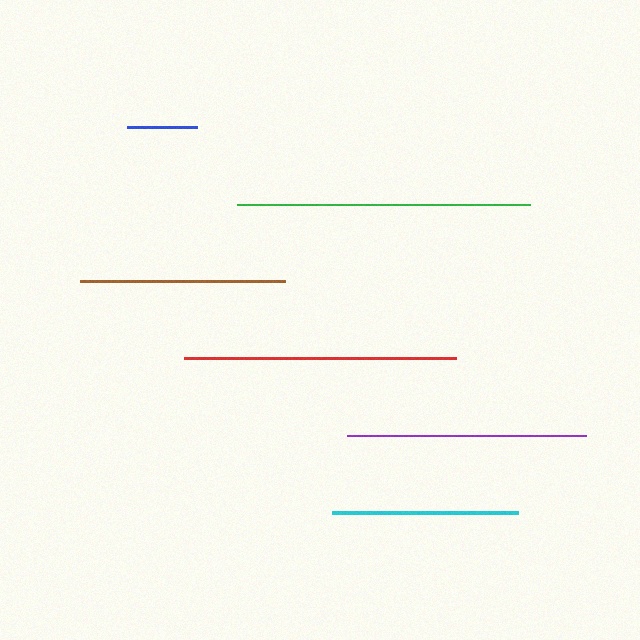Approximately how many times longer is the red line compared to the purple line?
The red line is approximately 1.1 times the length of the purple line.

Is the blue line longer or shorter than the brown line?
The brown line is longer than the blue line.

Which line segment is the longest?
The green line is the longest at approximately 294 pixels.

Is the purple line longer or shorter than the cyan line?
The purple line is longer than the cyan line.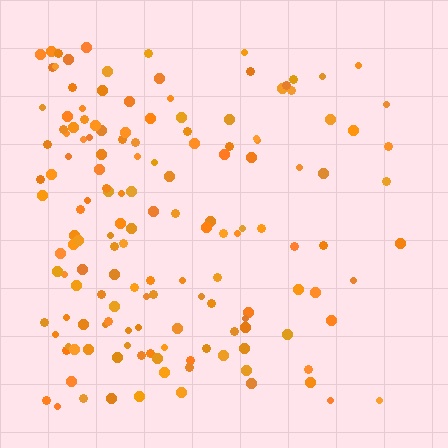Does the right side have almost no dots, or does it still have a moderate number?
Still a moderate number, just noticeably fewer than the left.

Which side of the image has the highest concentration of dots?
The left.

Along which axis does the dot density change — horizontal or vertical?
Horizontal.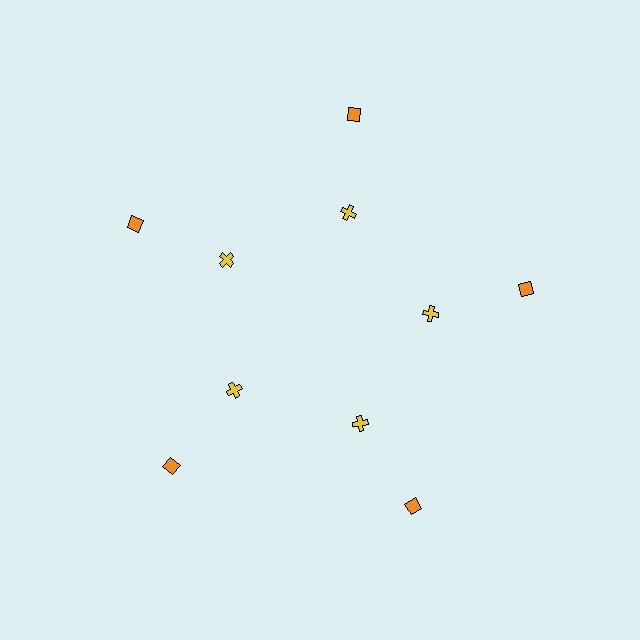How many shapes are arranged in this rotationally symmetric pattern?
There are 10 shapes, arranged in 5 groups of 2.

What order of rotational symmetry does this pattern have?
This pattern has 5-fold rotational symmetry.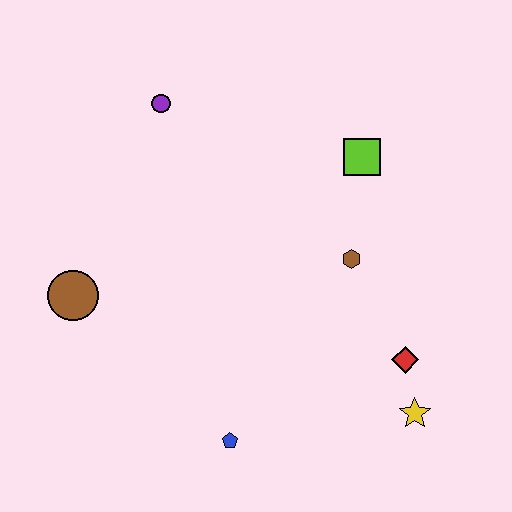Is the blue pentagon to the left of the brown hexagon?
Yes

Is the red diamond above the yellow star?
Yes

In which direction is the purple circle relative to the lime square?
The purple circle is to the left of the lime square.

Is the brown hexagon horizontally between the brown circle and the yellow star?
Yes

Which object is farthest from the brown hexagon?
The brown circle is farthest from the brown hexagon.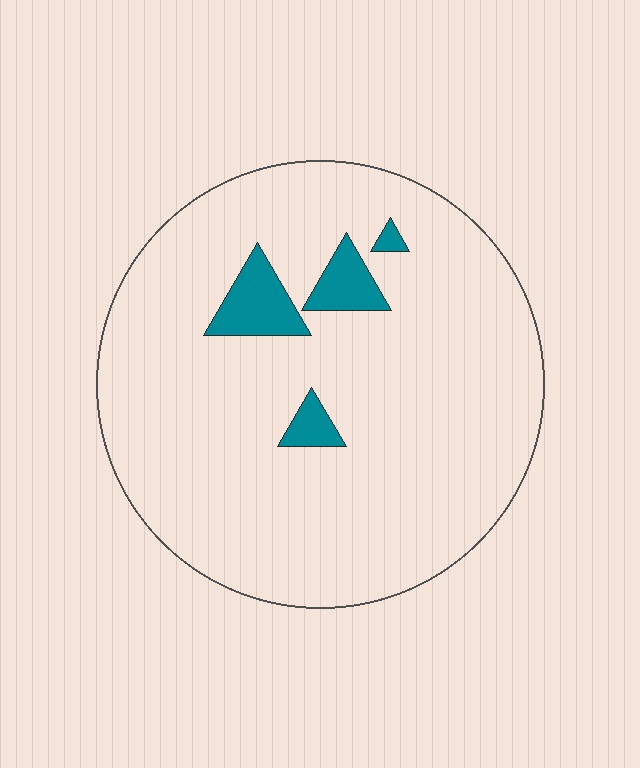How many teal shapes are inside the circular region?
4.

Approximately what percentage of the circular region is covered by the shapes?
Approximately 5%.